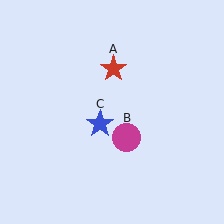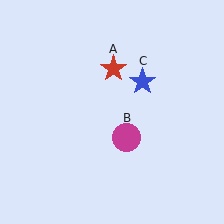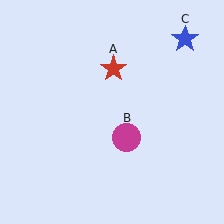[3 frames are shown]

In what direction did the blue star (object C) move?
The blue star (object C) moved up and to the right.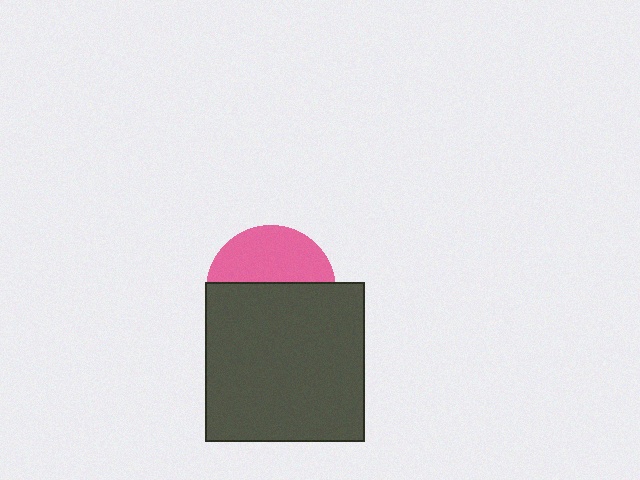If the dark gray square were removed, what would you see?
You would see the complete pink circle.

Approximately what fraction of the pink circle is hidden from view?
Roughly 58% of the pink circle is hidden behind the dark gray square.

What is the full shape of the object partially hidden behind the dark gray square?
The partially hidden object is a pink circle.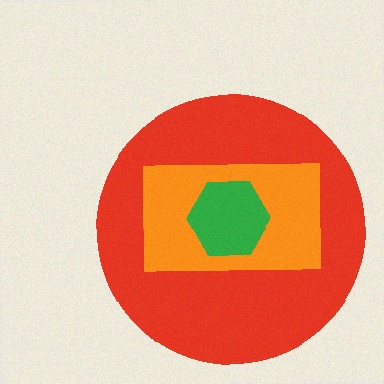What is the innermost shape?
The green hexagon.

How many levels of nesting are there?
3.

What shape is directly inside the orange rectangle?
The green hexagon.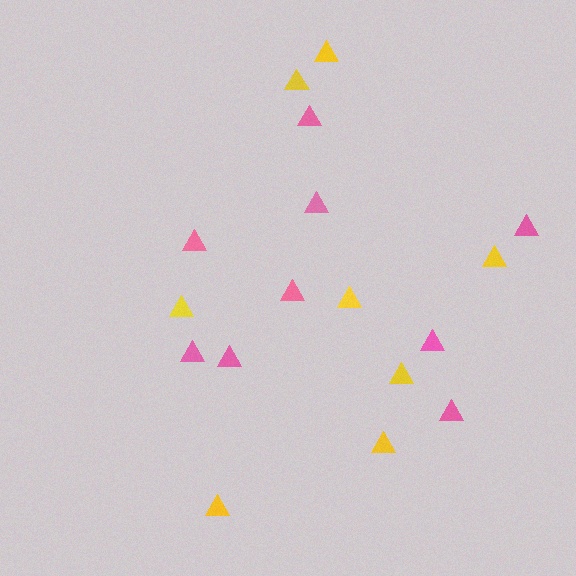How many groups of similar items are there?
There are 2 groups: one group of yellow triangles (8) and one group of pink triangles (9).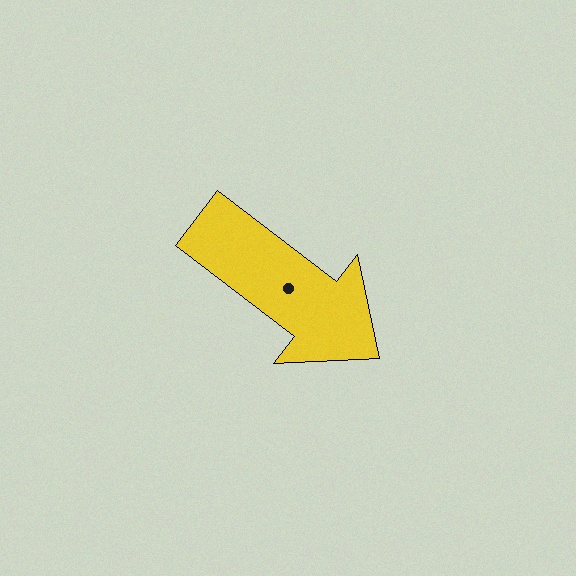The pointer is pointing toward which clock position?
Roughly 4 o'clock.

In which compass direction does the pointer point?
Southeast.